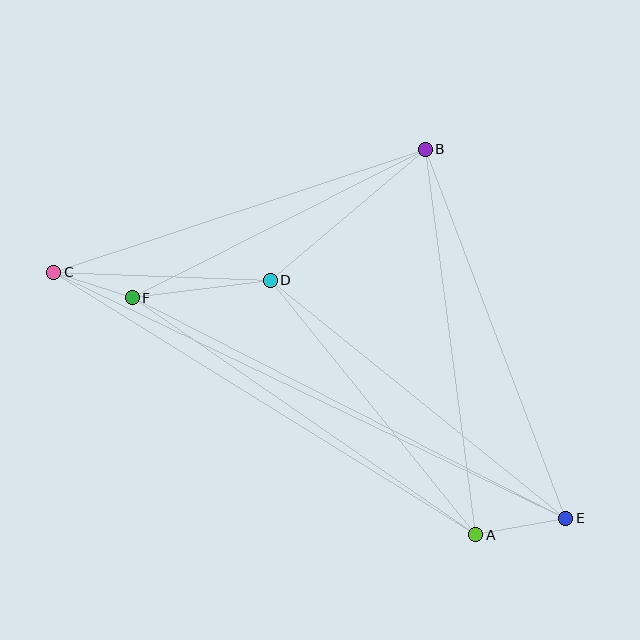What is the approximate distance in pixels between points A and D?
The distance between A and D is approximately 327 pixels.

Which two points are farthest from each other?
Points C and E are farthest from each other.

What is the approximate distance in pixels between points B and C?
The distance between B and C is approximately 391 pixels.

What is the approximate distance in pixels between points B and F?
The distance between B and F is approximately 328 pixels.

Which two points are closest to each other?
Points C and F are closest to each other.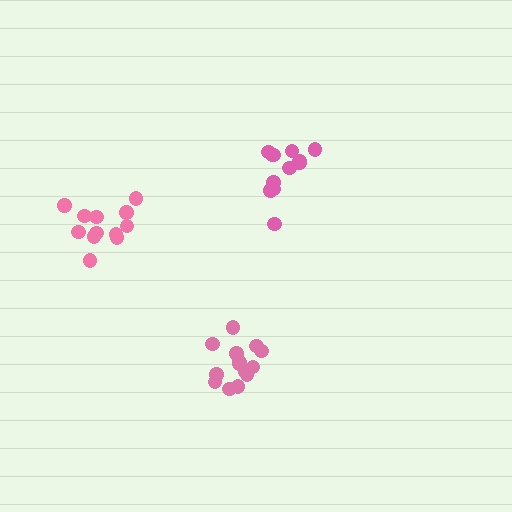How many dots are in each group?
Group 1: 12 dots, Group 2: 12 dots, Group 3: 14 dots (38 total).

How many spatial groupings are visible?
There are 3 spatial groupings.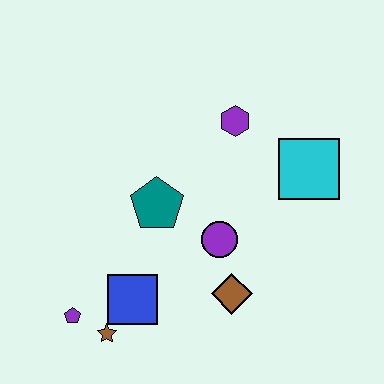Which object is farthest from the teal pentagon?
The cyan square is farthest from the teal pentagon.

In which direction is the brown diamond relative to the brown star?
The brown diamond is to the right of the brown star.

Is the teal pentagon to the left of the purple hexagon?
Yes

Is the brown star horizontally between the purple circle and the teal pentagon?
No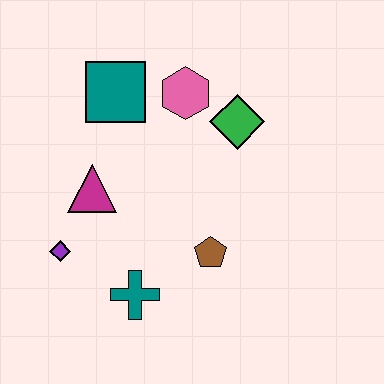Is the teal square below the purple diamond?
No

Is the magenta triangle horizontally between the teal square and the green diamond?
No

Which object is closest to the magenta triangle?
The purple diamond is closest to the magenta triangle.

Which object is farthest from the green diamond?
The purple diamond is farthest from the green diamond.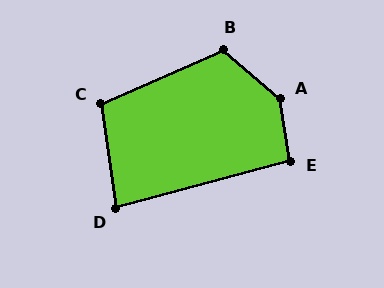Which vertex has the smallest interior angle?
D, at approximately 83 degrees.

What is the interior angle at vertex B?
Approximately 115 degrees (obtuse).